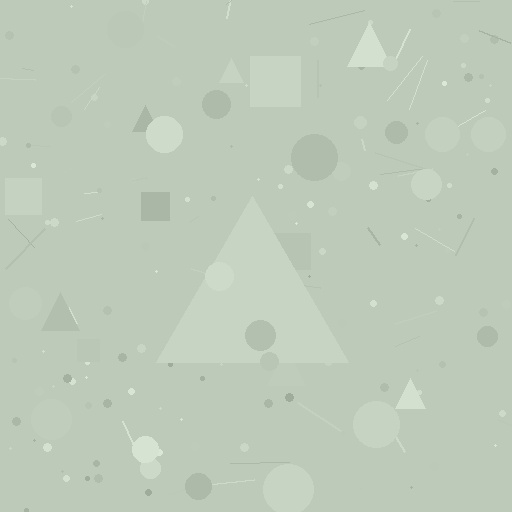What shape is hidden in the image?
A triangle is hidden in the image.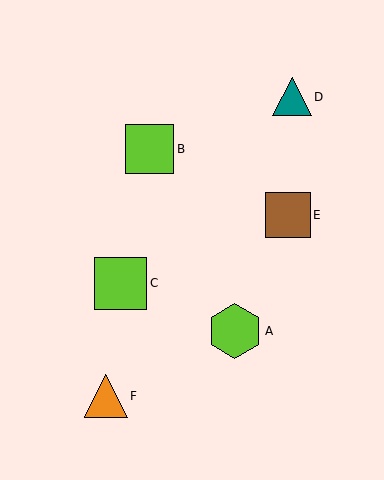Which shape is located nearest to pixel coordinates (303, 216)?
The brown square (labeled E) at (288, 215) is nearest to that location.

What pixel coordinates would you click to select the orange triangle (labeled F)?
Click at (106, 396) to select the orange triangle F.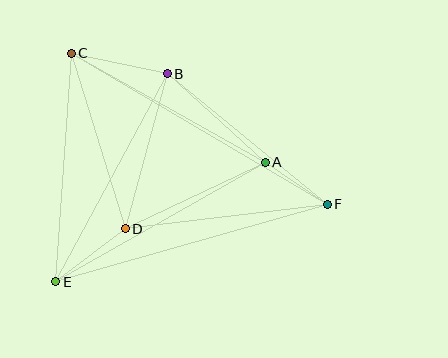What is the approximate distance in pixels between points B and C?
The distance between B and C is approximately 99 pixels.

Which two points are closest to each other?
Points A and F are closest to each other.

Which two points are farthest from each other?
Points C and F are farthest from each other.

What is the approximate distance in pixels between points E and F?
The distance between E and F is approximately 282 pixels.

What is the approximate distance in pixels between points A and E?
The distance between A and E is approximately 241 pixels.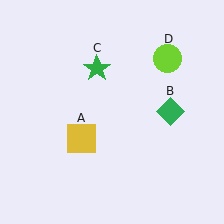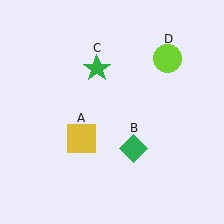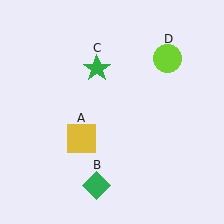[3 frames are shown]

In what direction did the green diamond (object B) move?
The green diamond (object B) moved down and to the left.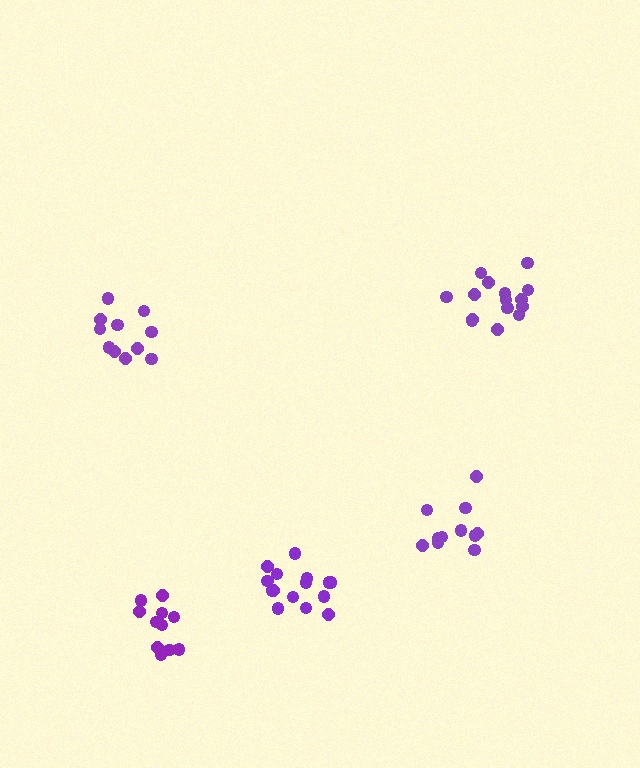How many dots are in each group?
Group 1: 11 dots, Group 2: 15 dots, Group 3: 15 dots, Group 4: 11 dots, Group 5: 11 dots (63 total).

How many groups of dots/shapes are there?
There are 5 groups.